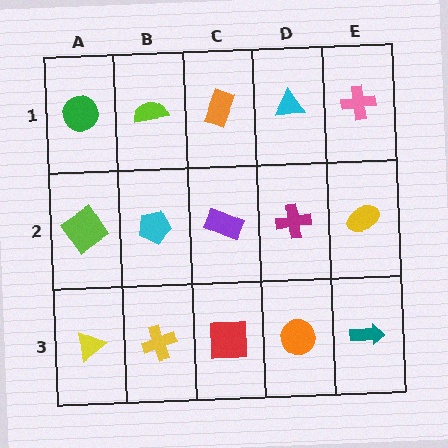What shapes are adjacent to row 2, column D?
A cyan triangle (row 1, column D), an orange circle (row 3, column D), a purple rectangle (row 2, column C), a yellow ellipse (row 2, column E).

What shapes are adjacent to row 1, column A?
A lime diamond (row 2, column A), a lime semicircle (row 1, column B).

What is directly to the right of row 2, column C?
A magenta cross.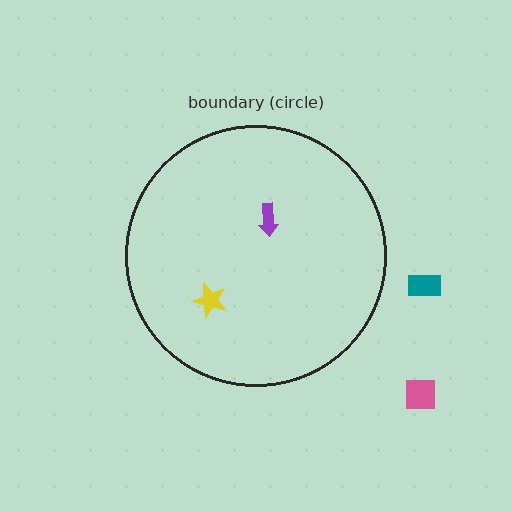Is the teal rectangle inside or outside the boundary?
Outside.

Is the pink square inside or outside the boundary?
Outside.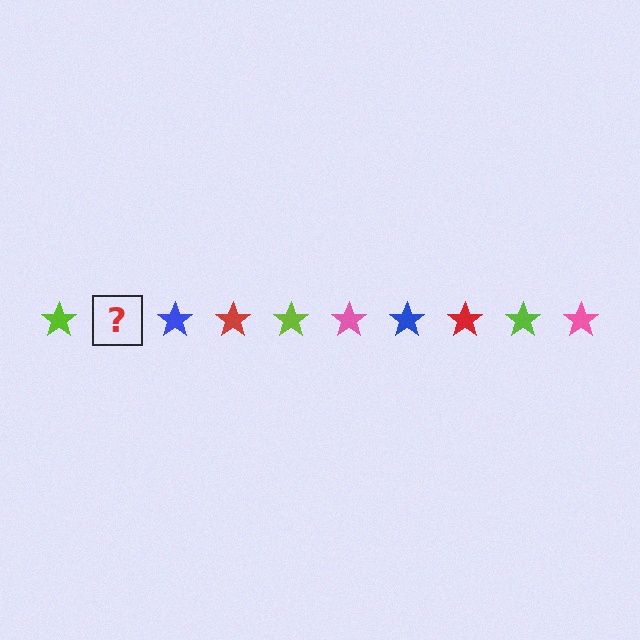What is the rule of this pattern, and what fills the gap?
The rule is that the pattern cycles through lime, pink, blue, red stars. The gap should be filled with a pink star.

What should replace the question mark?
The question mark should be replaced with a pink star.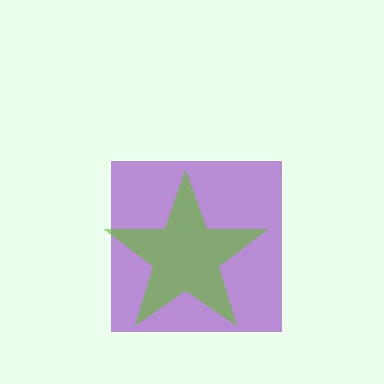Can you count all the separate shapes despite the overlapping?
Yes, there are 2 separate shapes.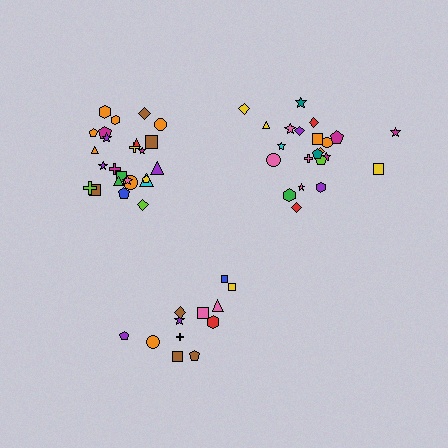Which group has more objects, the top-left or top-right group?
The top-left group.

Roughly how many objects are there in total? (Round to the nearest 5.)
Roughly 60 objects in total.